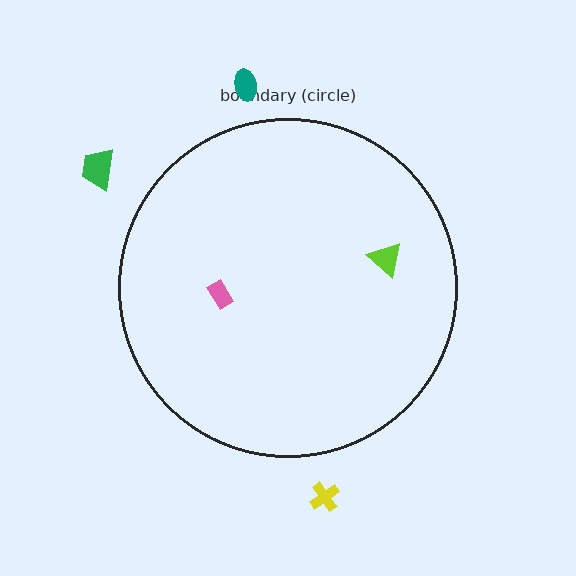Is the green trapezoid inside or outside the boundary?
Outside.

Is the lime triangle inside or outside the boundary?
Inside.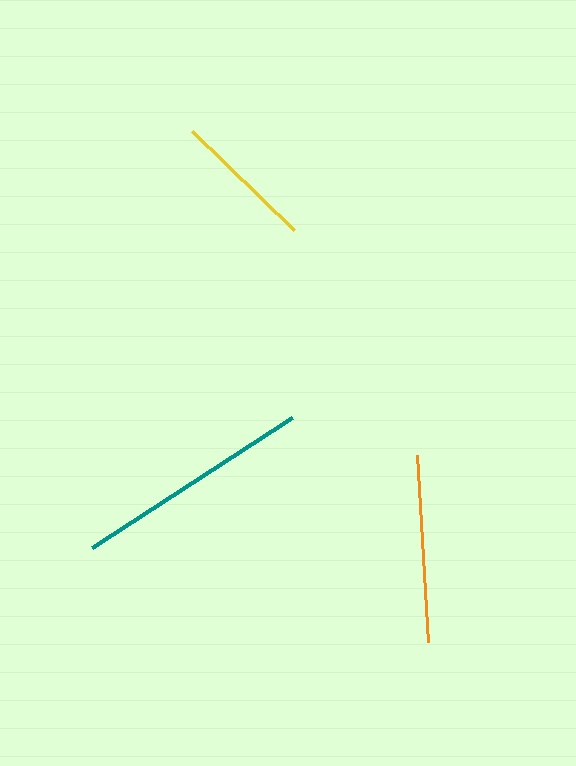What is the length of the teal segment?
The teal segment is approximately 239 pixels long.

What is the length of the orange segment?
The orange segment is approximately 188 pixels long.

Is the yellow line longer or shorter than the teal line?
The teal line is longer than the yellow line.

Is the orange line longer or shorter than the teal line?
The teal line is longer than the orange line.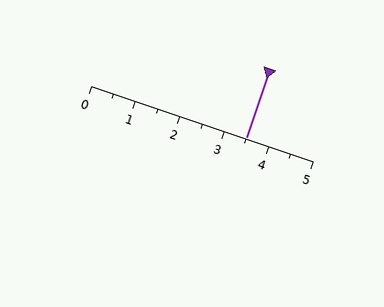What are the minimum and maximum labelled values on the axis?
The axis runs from 0 to 5.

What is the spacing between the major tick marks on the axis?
The major ticks are spaced 1 apart.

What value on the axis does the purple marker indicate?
The marker indicates approximately 3.5.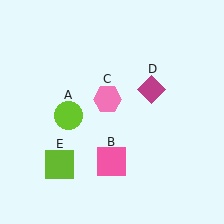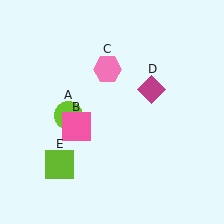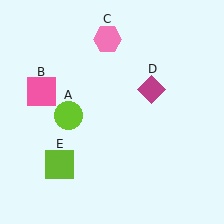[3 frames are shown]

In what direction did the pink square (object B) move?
The pink square (object B) moved up and to the left.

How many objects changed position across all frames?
2 objects changed position: pink square (object B), pink hexagon (object C).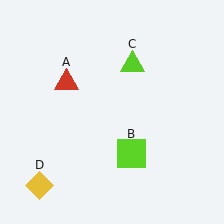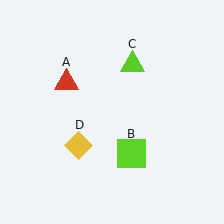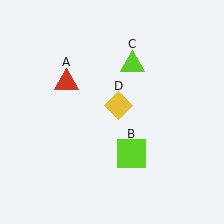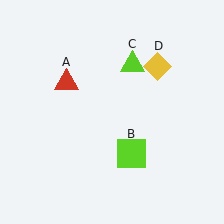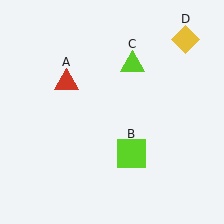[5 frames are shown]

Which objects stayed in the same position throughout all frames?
Red triangle (object A) and lime square (object B) and lime triangle (object C) remained stationary.